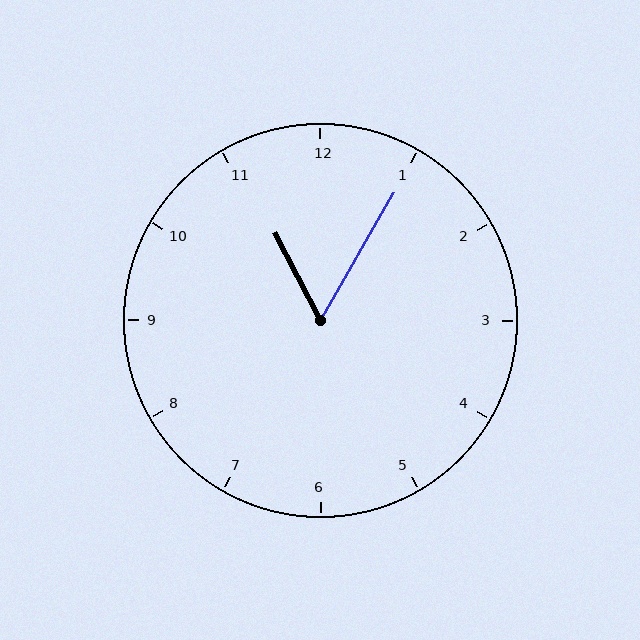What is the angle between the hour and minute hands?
Approximately 58 degrees.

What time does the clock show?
11:05.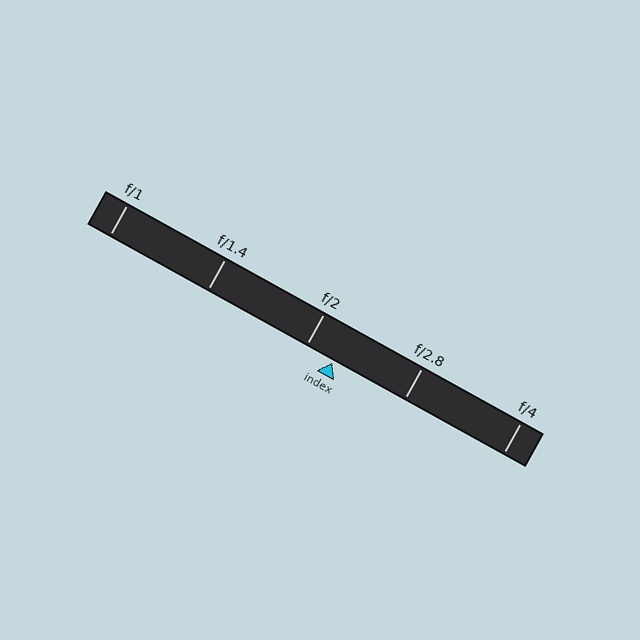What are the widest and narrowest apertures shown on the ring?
The widest aperture shown is f/1 and the narrowest is f/4.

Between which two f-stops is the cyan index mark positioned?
The index mark is between f/2 and f/2.8.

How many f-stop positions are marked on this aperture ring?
There are 5 f-stop positions marked.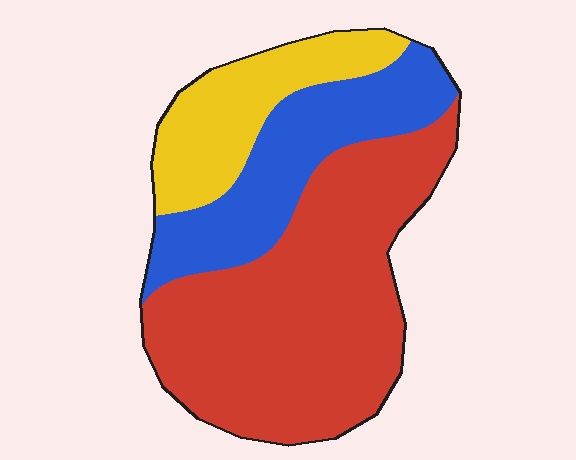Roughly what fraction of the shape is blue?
Blue takes up about one quarter (1/4) of the shape.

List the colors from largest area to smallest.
From largest to smallest: red, blue, yellow.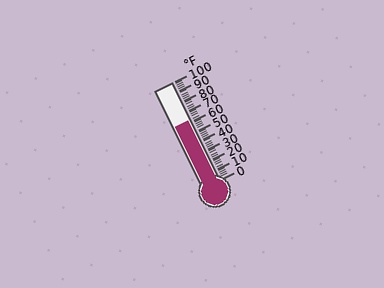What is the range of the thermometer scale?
The thermometer scale ranges from 0°F to 100°F.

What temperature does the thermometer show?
The thermometer shows approximately 62°F.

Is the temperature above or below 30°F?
The temperature is above 30°F.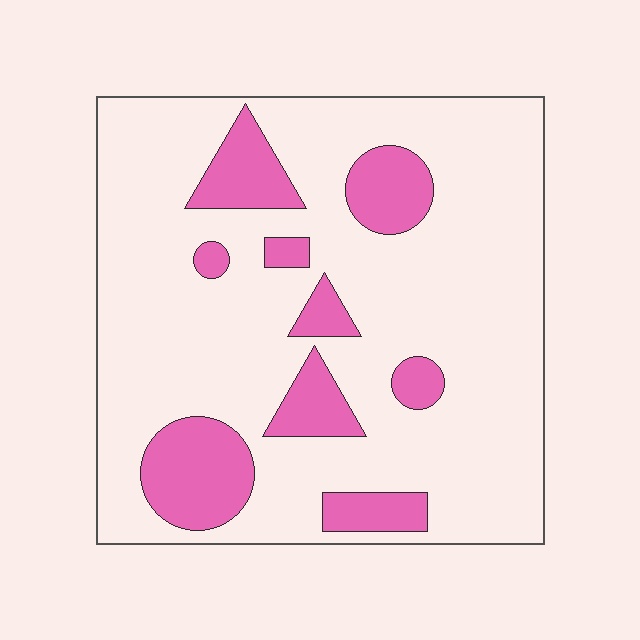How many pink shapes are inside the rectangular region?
9.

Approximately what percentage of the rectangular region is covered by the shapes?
Approximately 20%.